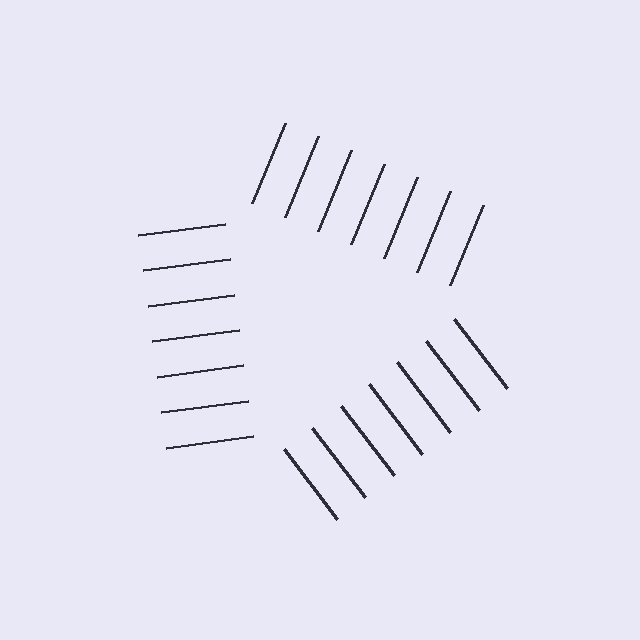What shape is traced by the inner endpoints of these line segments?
An illusory triangle — the line segments terminate on its edges but no continuous stroke is drawn.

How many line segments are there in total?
21 — 7 along each of the 3 edges.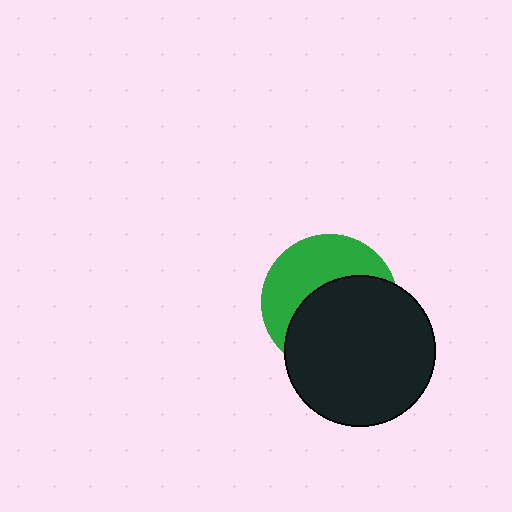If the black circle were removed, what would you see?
You would see the complete green circle.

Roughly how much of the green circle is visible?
A small part of it is visible (roughly 44%).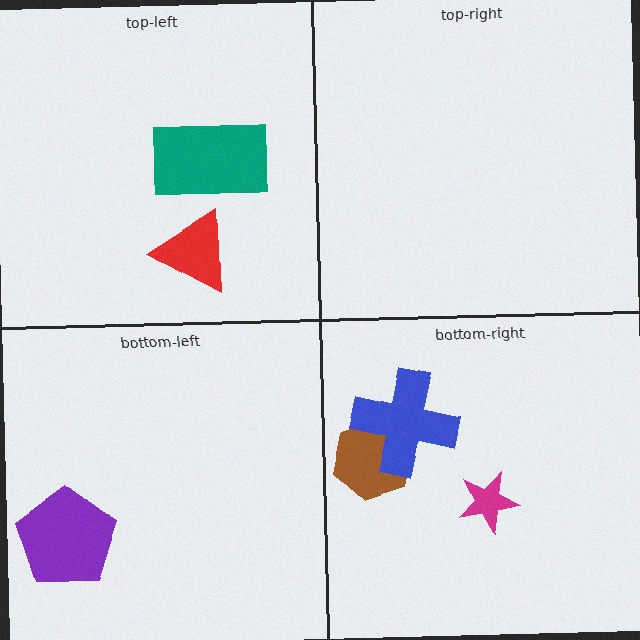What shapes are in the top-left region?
The red triangle, the teal rectangle.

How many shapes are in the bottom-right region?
3.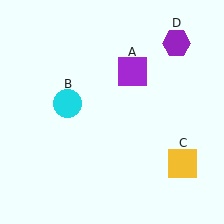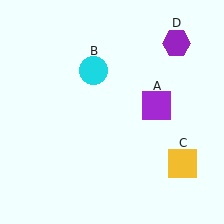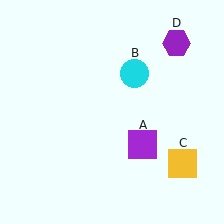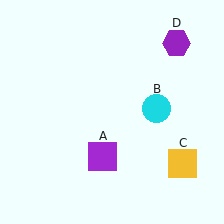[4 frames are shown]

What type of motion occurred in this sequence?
The purple square (object A), cyan circle (object B) rotated clockwise around the center of the scene.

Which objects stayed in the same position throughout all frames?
Yellow square (object C) and purple hexagon (object D) remained stationary.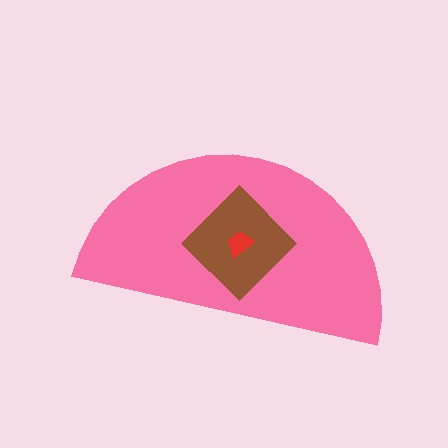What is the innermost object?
The red trapezoid.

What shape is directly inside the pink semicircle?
The brown diamond.